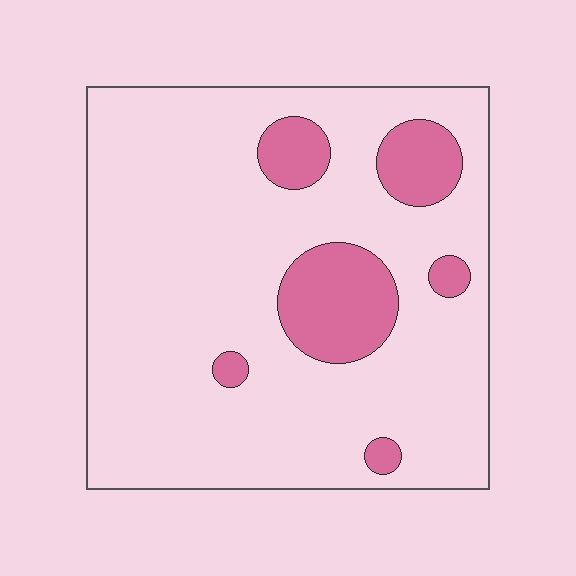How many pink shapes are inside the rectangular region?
6.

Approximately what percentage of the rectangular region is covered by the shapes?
Approximately 15%.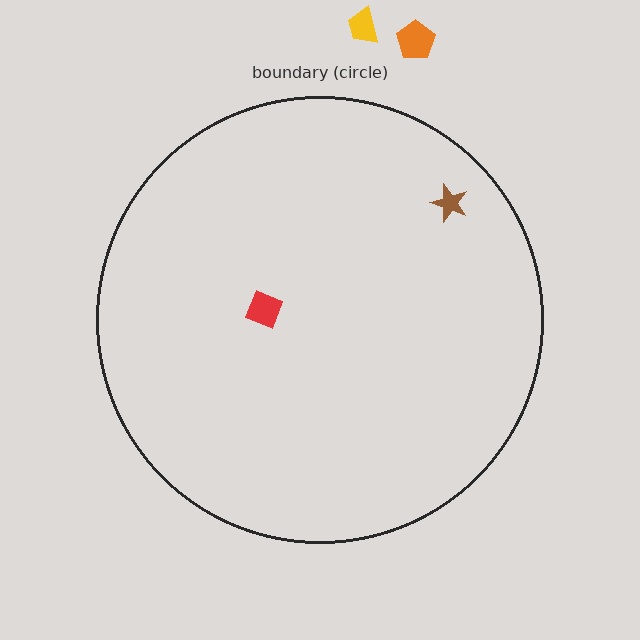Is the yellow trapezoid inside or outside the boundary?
Outside.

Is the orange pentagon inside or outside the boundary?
Outside.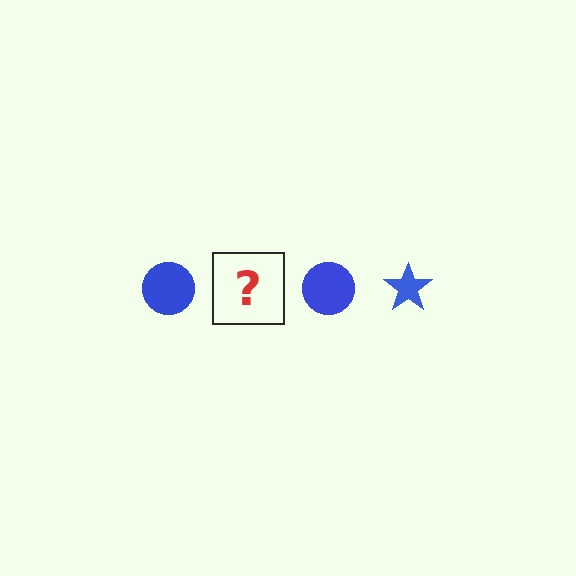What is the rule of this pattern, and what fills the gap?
The rule is that the pattern cycles through circle, star shapes in blue. The gap should be filled with a blue star.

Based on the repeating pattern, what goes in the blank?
The blank should be a blue star.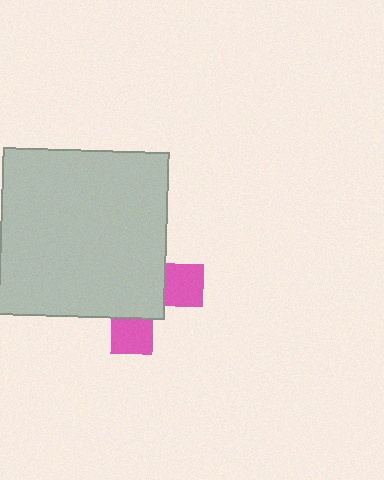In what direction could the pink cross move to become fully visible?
The pink cross could move toward the lower-right. That would shift it out from behind the light gray square entirely.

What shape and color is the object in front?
The object in front is a light gray square.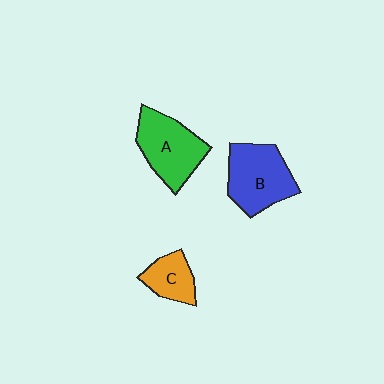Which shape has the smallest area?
Shape C (orange).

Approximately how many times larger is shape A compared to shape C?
Approximately 1.9 times.